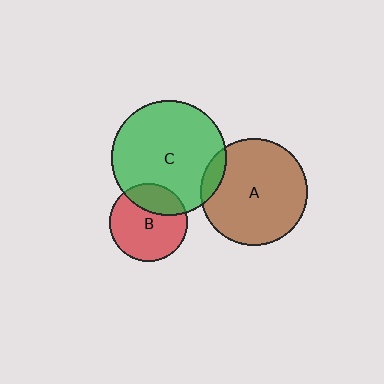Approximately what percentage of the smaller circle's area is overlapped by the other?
Approximately 10%.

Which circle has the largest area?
Circle C (green).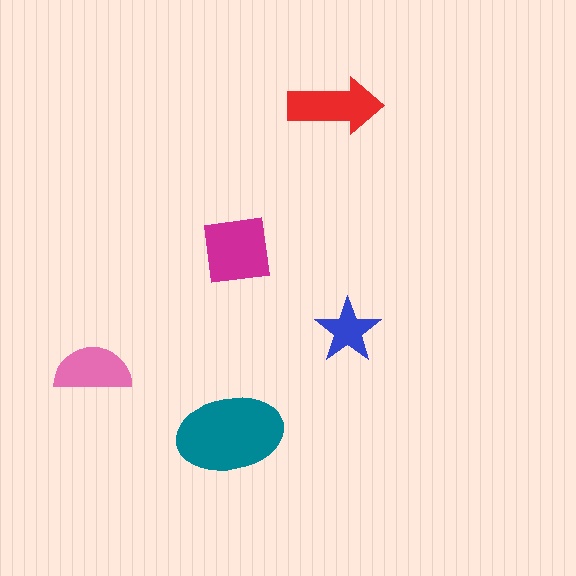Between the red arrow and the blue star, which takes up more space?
The red arrow.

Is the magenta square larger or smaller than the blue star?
Larger.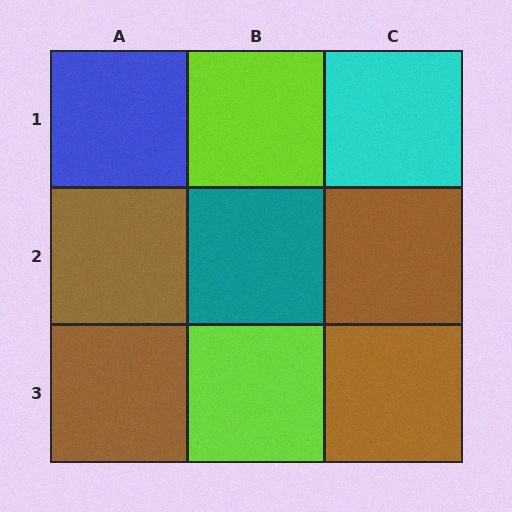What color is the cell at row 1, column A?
Blue.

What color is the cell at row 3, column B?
Lime.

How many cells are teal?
1 cell is teal.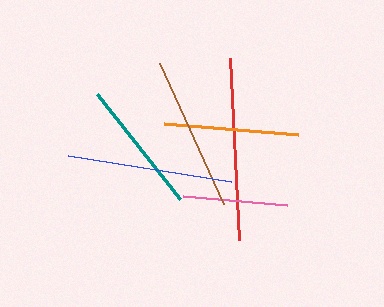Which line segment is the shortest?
The pink line is the shortest at approximately 105 pixels.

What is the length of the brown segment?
The brown segment is approximately 154 pixels long.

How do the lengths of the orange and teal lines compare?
The orange and teal lines are approximately the same length.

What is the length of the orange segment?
The orange segment is approximately 134 pixels long.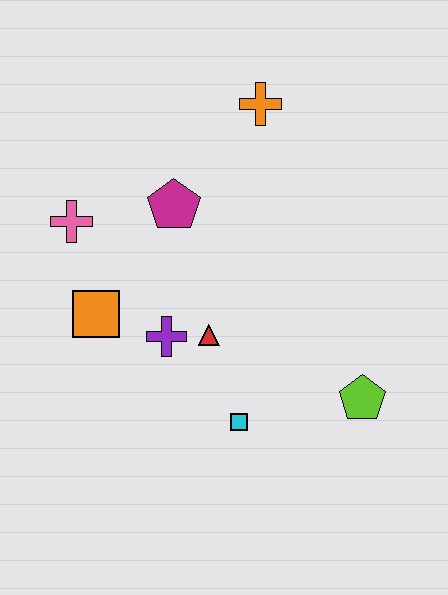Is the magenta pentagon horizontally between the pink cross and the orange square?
No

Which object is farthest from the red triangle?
The orange cross is farthest from the red triangle.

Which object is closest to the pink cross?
The orange square is closest to the pink cross.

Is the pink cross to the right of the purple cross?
No